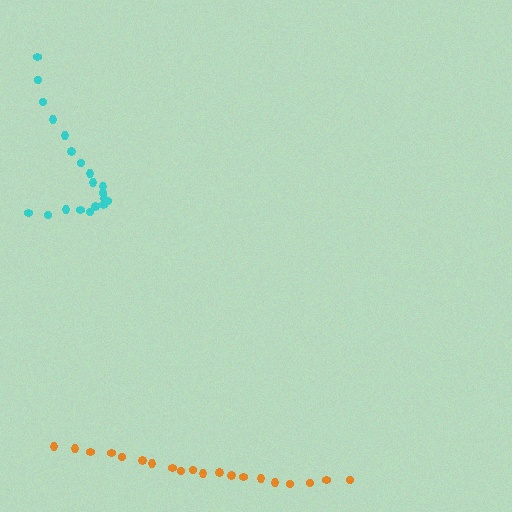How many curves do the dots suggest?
There are 2 distinct paths.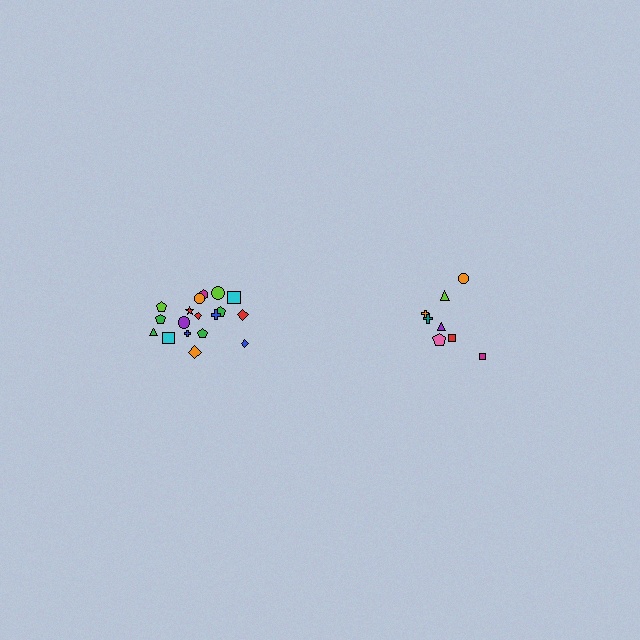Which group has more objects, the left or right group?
The left group.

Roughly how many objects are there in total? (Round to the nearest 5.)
Roughly 25 objects in total.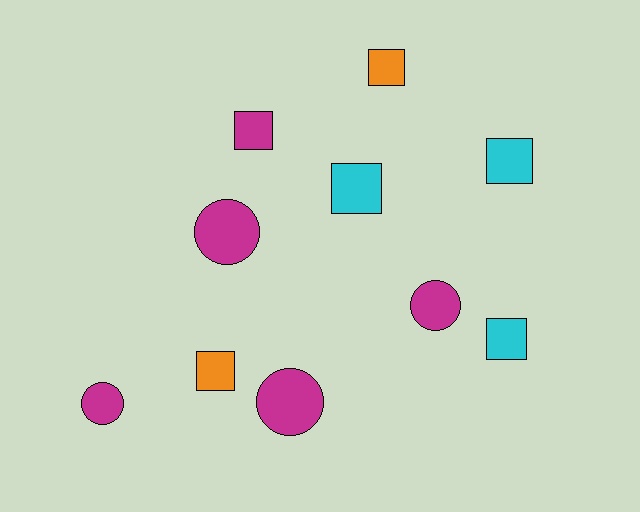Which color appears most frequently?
Magenta, with 5 objects.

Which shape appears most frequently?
Square, with 6 objects.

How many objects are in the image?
There are 10 objects.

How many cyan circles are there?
There are no cyan circles.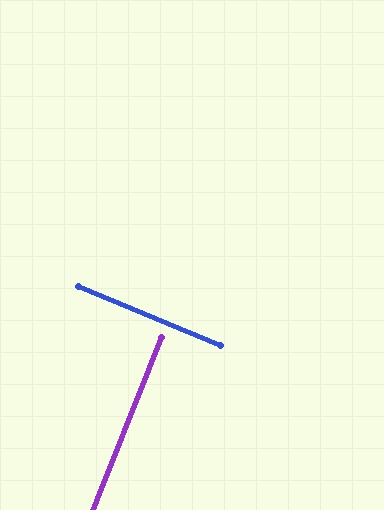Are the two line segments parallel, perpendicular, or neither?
Perpendicular — they meet at approximately 89°.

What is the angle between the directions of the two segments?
Approximately 89 degrees.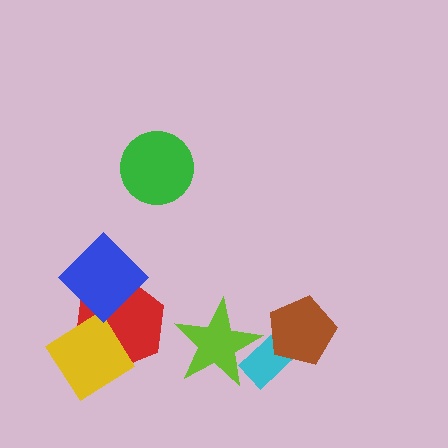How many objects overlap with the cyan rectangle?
2 objects overlap with the cyan rectangle.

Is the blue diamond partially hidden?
No, no other shape covers it.